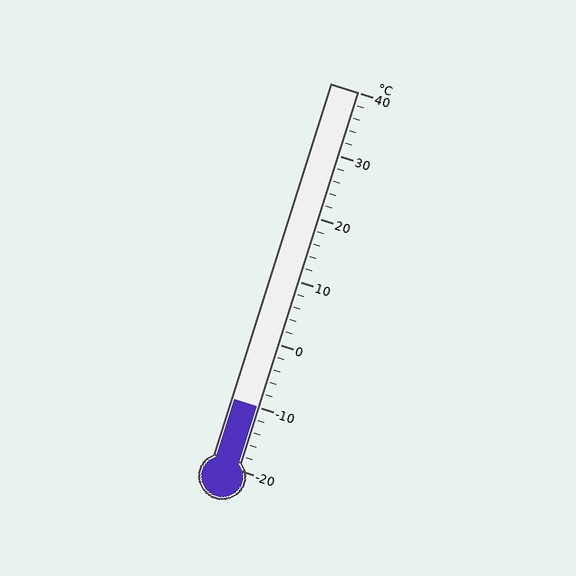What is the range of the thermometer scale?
The thermometer scale ranges from -20°C to 40°C.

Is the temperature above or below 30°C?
The temperature is below 30°C.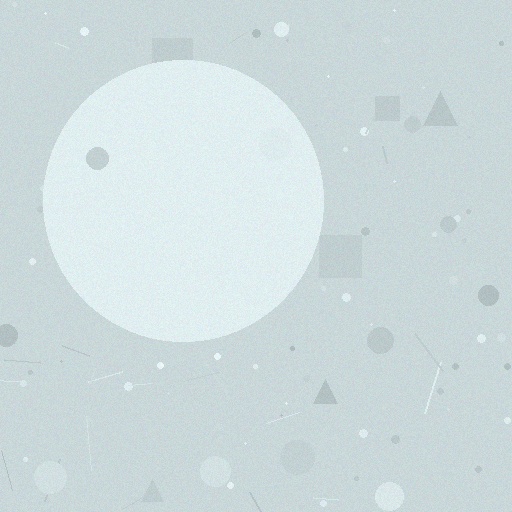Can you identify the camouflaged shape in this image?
The camouflaged shape is a circle.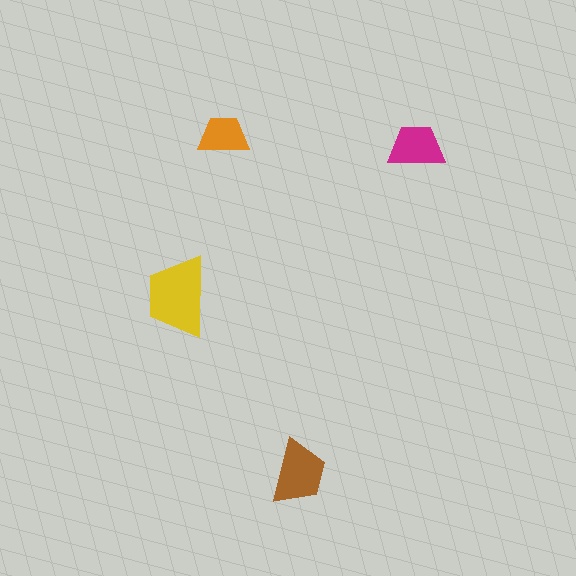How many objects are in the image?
There are 4 objects in the image.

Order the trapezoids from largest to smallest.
the yellow one, the brown one, the magenta one, the orange one.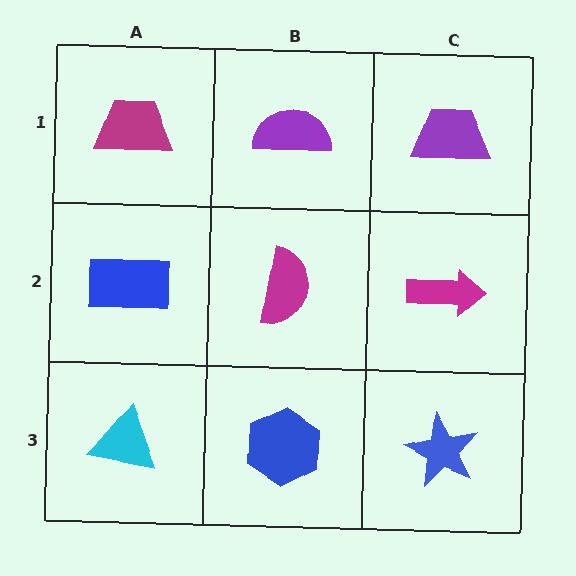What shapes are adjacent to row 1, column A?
A blue rectangle (row 2, column A), a purple semicircle (row 1, column B).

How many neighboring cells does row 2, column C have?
3.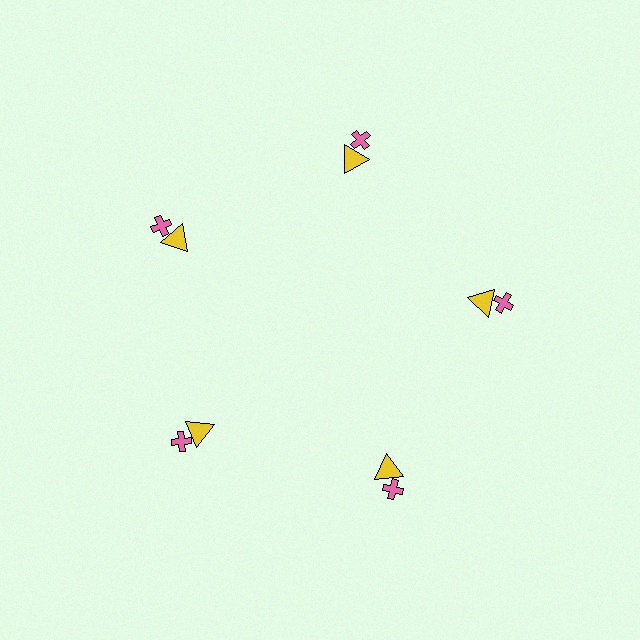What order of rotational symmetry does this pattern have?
This pattern has 5-fold rotational symmetry.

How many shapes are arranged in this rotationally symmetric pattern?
There are 10 shapes, arranged in 5 groups of 2.